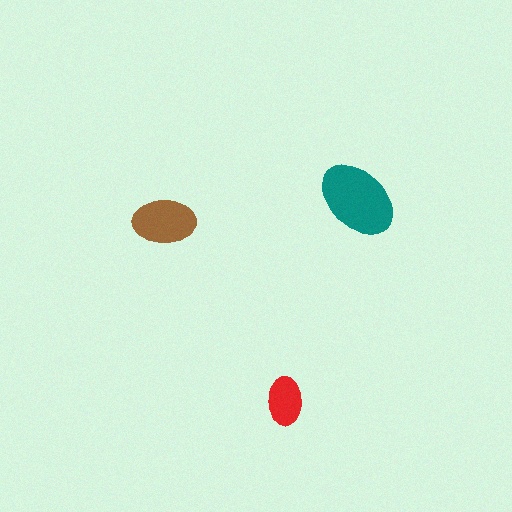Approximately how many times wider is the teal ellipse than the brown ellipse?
About 1.5 times wider.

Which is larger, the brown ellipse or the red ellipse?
The brown one.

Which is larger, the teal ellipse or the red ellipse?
The teal one.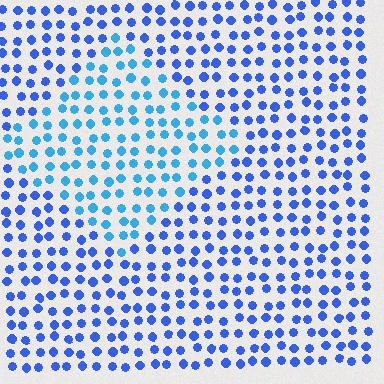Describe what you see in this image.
The image is filled with small blue elements in a uniform arrangement. A diamond-shaped region is visible where the elements are tinted to a slightly different hue, forming a subtle color boundary.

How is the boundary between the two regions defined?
The boundary is defined purely by a slight shift in hue (about 28 degrees). Spacing, size, and orientation are identical on both sides.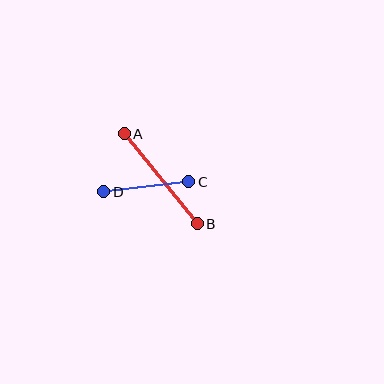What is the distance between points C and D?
The distance is approximately 86 pixels.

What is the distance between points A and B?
The distance is approximately 115 pixels.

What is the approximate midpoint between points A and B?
The midpoint is at approximately (161, 179) pixels.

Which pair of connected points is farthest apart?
Points A and B are farthest apart.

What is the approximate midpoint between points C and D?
The midpoint is at approximately (146, 187) pixels.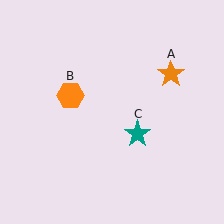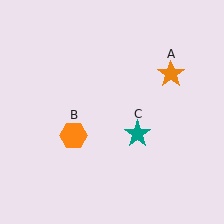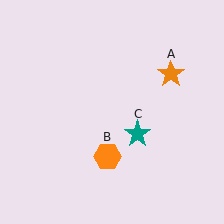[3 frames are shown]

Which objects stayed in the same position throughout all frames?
Orange star (object A) and teal star (object C) remained stationary.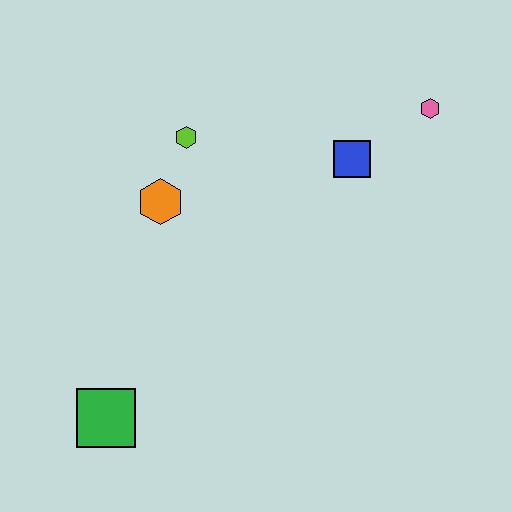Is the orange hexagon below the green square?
No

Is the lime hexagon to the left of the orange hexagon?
No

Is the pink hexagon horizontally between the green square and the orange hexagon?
No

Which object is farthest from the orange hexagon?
The pink hexagon is farthest from the orange hexagon.